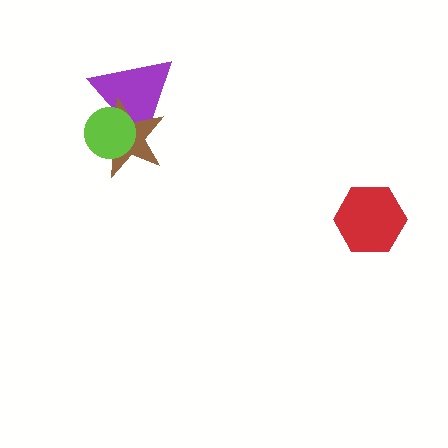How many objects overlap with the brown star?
2 objects overlap with the brown star.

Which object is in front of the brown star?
The lime circle is in front of the brown star.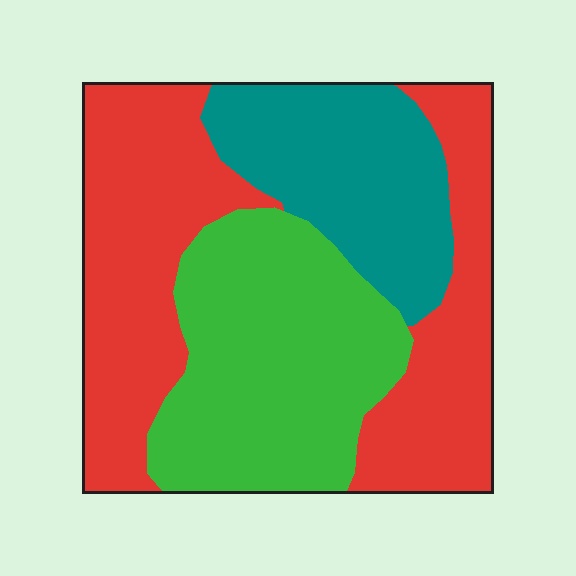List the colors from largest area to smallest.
From largest to smallest: red, green, teal.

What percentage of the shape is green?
Green covers 33% of the shape.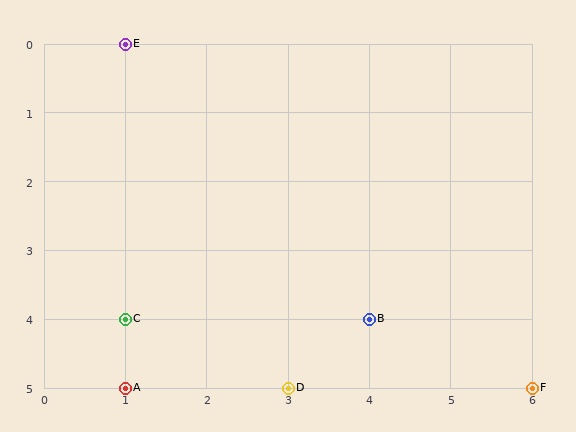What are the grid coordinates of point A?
Point A is at grid coordinates (1, 5).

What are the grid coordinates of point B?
Point B is at grid coordinates (4, 4).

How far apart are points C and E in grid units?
Points C and E are 4 rows apart.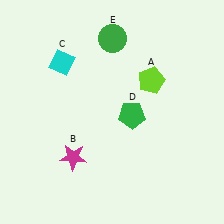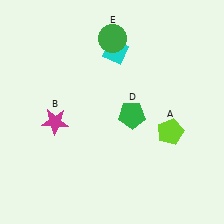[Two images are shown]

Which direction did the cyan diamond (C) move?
The cyan diamond (C) moved right.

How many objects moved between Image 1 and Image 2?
3 objects moved between the two images.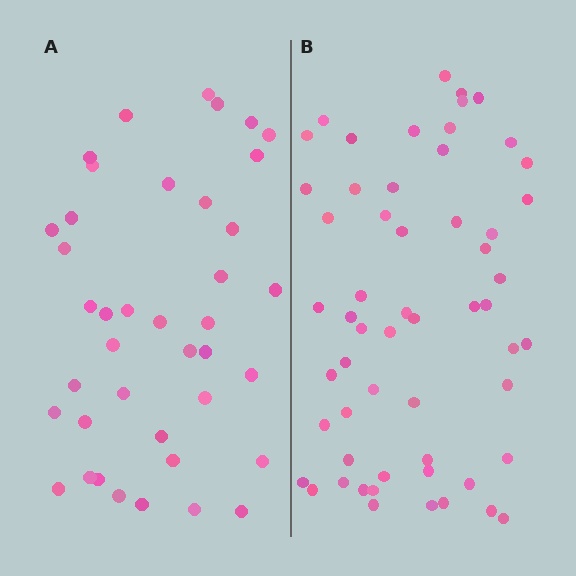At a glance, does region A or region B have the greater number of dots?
Region B (the right region) has more dots.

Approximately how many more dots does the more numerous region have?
Region B has approximately 15 more dots than region A.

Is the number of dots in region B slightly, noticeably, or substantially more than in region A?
Region B has noticeably more, but not dramatically so. The ratio is roughly 1.4 to 1.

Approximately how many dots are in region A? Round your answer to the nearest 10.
About 40 dots.